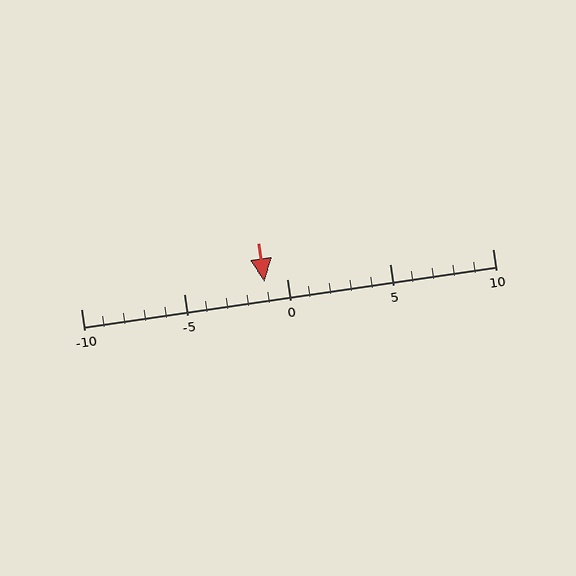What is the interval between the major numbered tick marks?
The major tick marks are spaced 5 units apart.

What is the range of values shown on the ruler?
The ruler shows values from -10 to 10.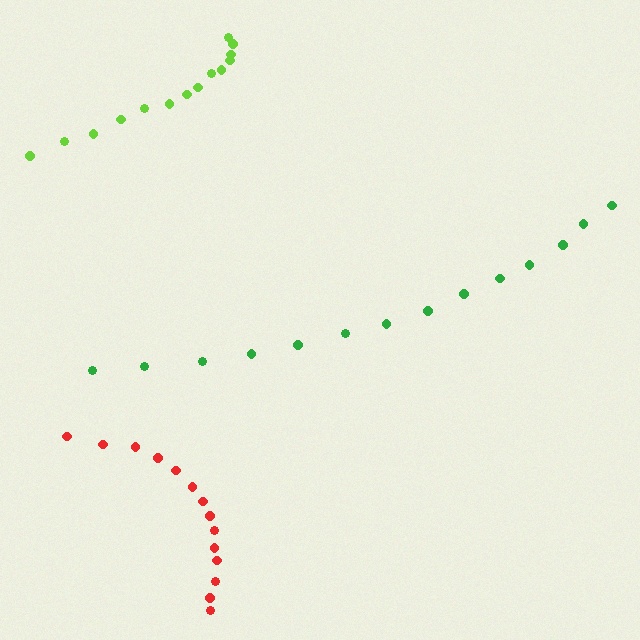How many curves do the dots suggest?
There are 3 distinct paths.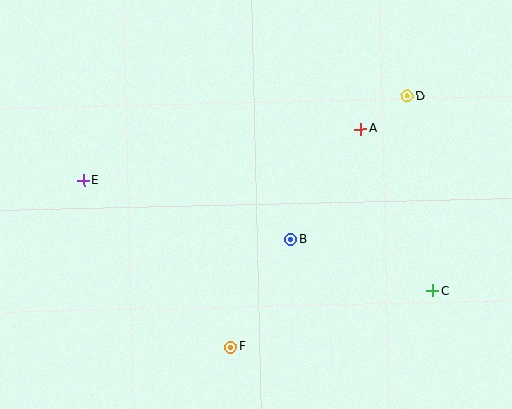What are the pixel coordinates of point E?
Point E is at (84, 180).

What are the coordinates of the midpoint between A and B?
The midpoint between A and B is at (326, 184).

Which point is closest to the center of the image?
Point B at (290, 240) is closest to the center.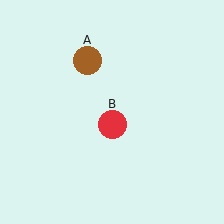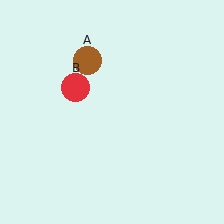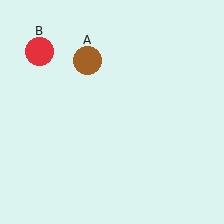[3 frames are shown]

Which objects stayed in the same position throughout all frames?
Brown circle (object A) remained stationary.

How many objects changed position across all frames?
1 object changed position: red circle (object B).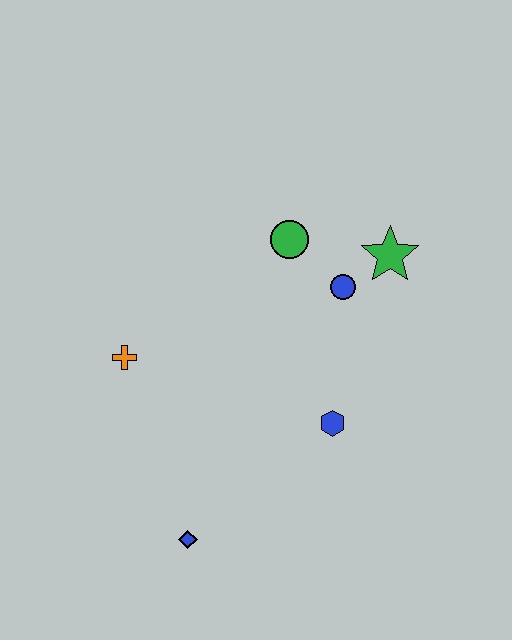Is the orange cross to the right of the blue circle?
No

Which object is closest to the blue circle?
The green star is closest to the blue circle.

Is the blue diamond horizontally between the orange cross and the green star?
Yes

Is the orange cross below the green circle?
Yes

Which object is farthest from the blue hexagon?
The orange cross is farthest from the blue hexagon.